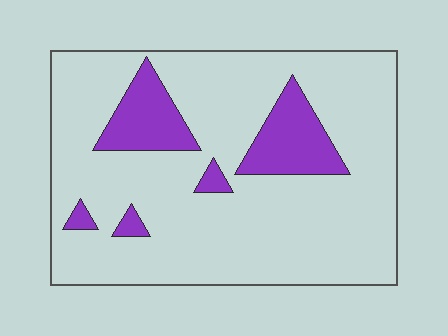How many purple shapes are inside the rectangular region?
5.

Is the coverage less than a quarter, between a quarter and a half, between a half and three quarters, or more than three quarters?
Less than a quarter.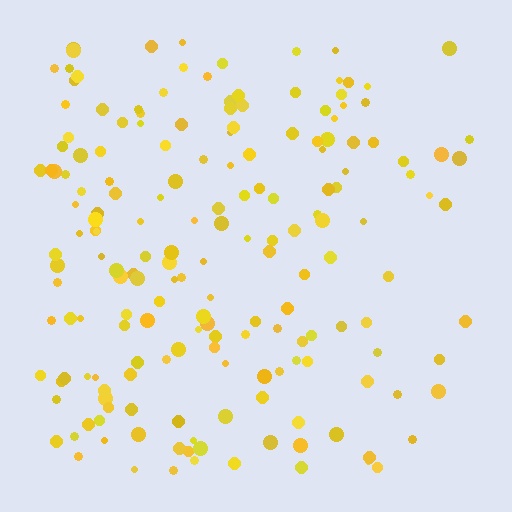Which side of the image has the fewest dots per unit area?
The right.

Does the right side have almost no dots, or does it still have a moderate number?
Still a moderate number, just noticeably fewer than the left.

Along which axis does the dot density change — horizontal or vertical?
Horizontal.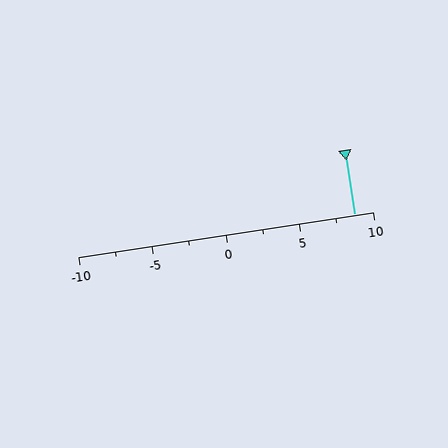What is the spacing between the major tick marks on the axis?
The major ticks are spaced 5 apart.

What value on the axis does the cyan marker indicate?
The marker indicates approximately 8.8.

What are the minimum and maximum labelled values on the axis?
The axis runs from -10 to 10.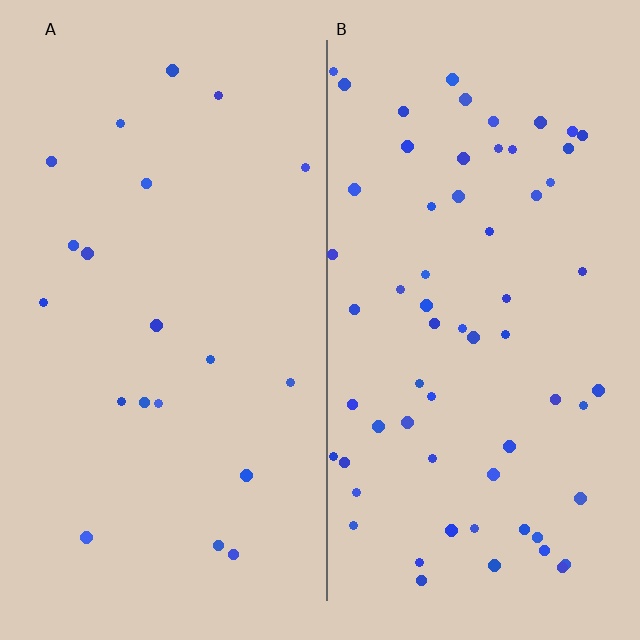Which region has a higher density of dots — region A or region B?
B (the right).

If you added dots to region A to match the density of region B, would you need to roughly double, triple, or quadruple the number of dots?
Approximately triple.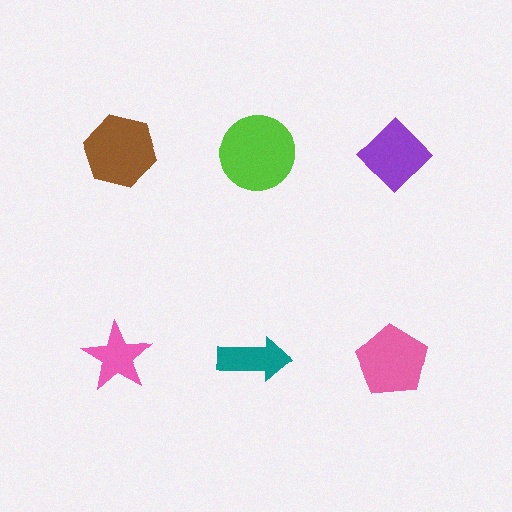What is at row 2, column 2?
A teal arrow.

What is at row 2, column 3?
A pink pentagon.